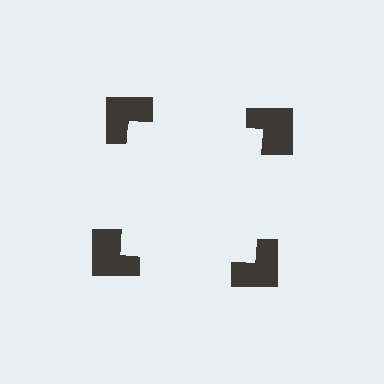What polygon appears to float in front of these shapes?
An illusory square — its edges are inferred from the aligned wedge cuts in the notched squares, not physically drawn.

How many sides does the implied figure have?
4 sides.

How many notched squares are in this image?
There are 4 — one at each vertex of the illusory square.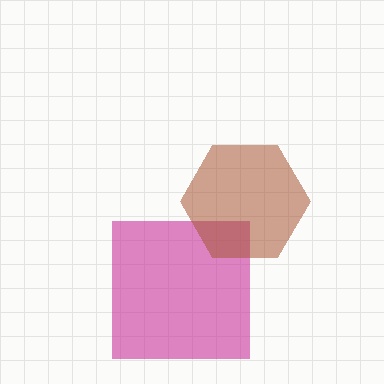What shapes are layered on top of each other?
The layered shapes are: a magenta square, a brown hexagon.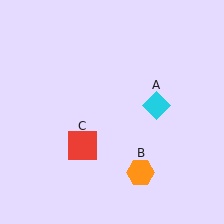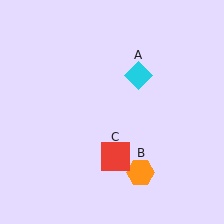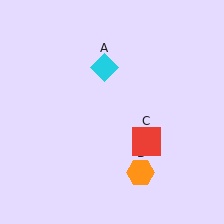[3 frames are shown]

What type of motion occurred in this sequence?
The cyan diamond (object A), red square (object C) rotated counterclockwise around the center of the scene.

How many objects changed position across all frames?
2 objects changed position: cyan diamond (object A), red square (object C).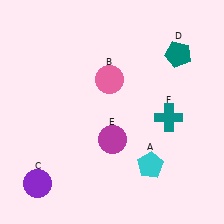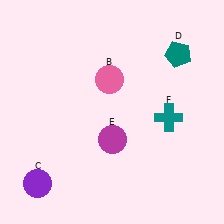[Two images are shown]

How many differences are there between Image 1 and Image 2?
There is 1 difference between the two images.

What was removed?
The cyan pentagon (A) was removed in Image 2.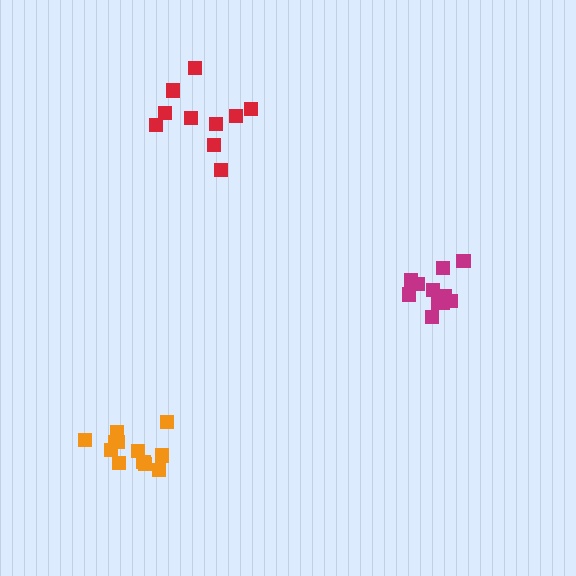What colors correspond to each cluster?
The clusters are colored: red, orange, magenta.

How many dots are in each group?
Group 1: 10 dots, Group 2: 12 dots, Group 3: 11 dots (33 total).